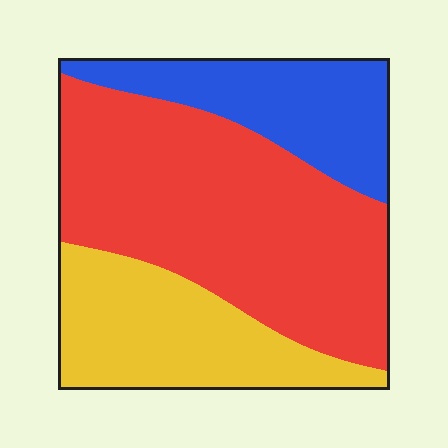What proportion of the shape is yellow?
Yellow takes up about one quarter (1/4) of the shape.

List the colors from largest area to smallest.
From largest to smallest: red, yellow, blue.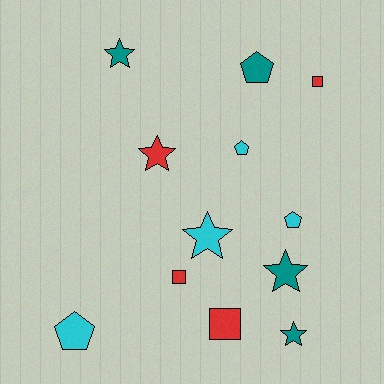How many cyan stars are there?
There is 1 cyan star.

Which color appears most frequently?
Cyan, with 4 objects.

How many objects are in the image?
There are 12 objects.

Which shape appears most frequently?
Star, with 5 objects.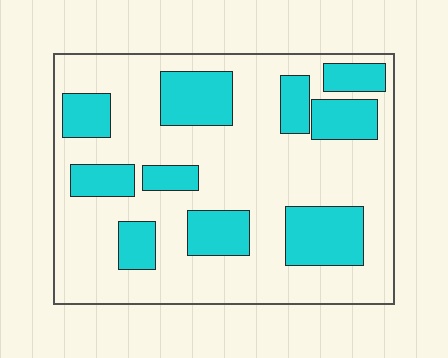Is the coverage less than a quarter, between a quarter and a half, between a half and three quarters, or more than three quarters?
Between a quarter and a half.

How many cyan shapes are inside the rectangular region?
10.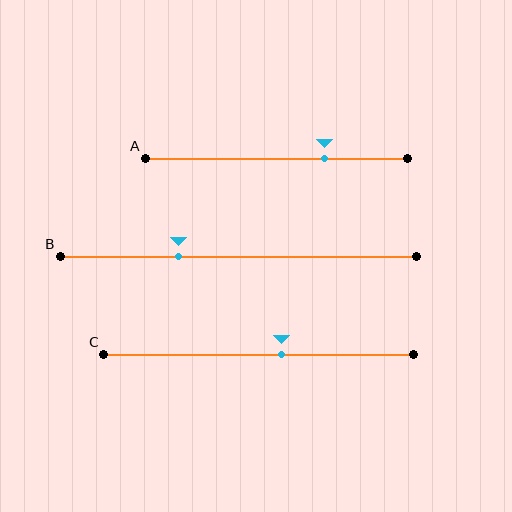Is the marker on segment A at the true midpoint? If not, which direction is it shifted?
No, the marker on segment A is shifted to the right by about 18% of the segment length.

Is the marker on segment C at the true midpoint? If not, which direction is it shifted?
No, the marker on segment C is shifted to the right by about 8% of the segment length.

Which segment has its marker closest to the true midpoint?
Segment C has its marker closest to the true midpoint.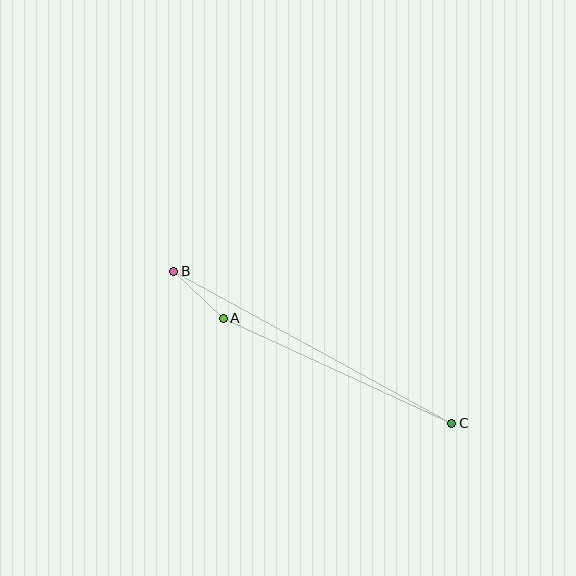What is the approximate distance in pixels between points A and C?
The distance between A and C is approximately 252 pixels.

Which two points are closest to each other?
Points A and B are closest to each other.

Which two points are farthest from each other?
Points B and C are farthest from each other.